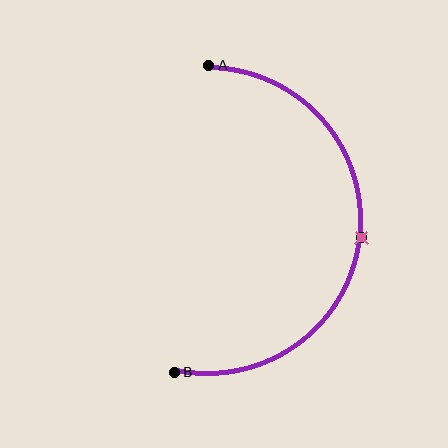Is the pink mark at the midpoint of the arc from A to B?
Yes. The pink mark lies on the arc at equal arc-length from both A and B — it is the arc midpoint.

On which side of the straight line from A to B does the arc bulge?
The arc bulges to the right of the straight line connecting A and B.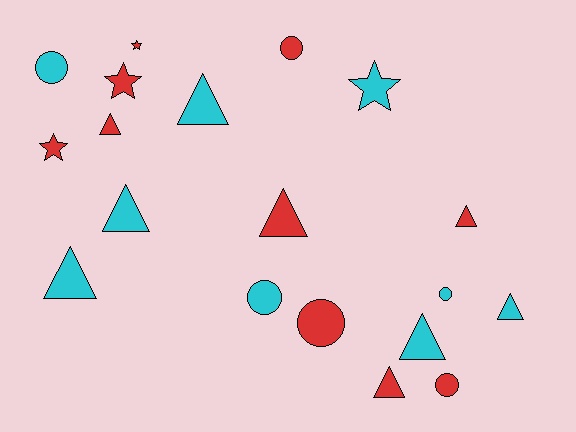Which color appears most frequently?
Red, with 10 objects.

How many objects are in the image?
There are 19 objects.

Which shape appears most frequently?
Triangle, with 9 objects.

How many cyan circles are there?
There are 3 cyan circles.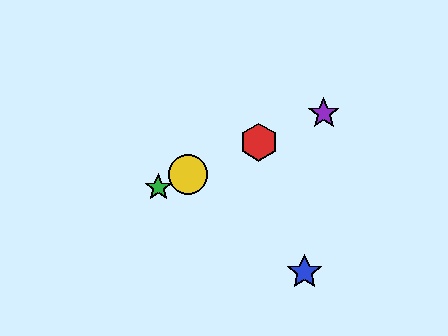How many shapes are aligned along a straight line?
4 shapes (the red hexagon, the green star, the yellow circle, the purple star) are aligned along a straight line.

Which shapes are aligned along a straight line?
The red hexagon, the green star, the yellow circle, the purple star are aligned along a straight line.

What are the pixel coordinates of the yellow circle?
The yellow circle is at (188, 174).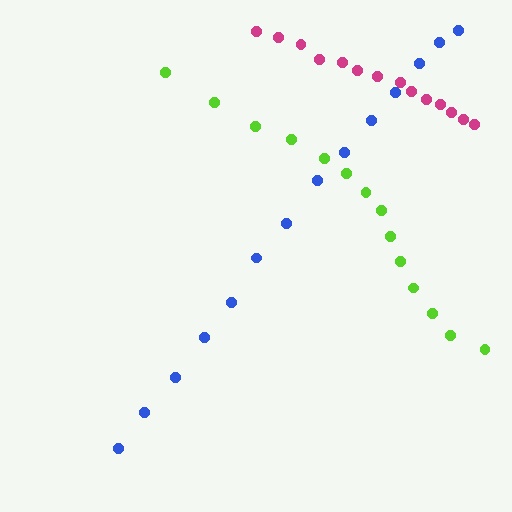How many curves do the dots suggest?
There are 3 distinct paths.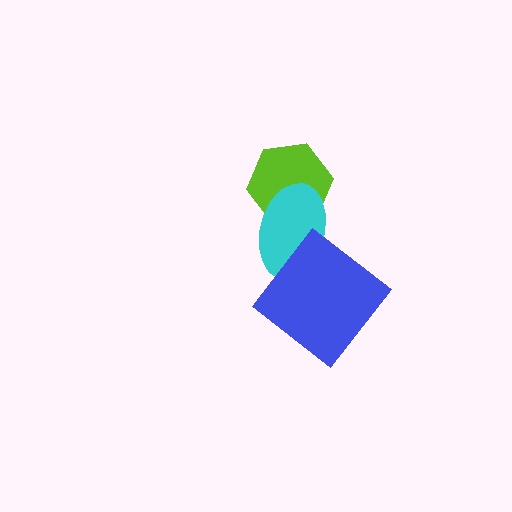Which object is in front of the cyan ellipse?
The blue diamond is in front of the cyan ellipse.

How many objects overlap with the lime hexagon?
1 object overlaps with the lime hexagon.